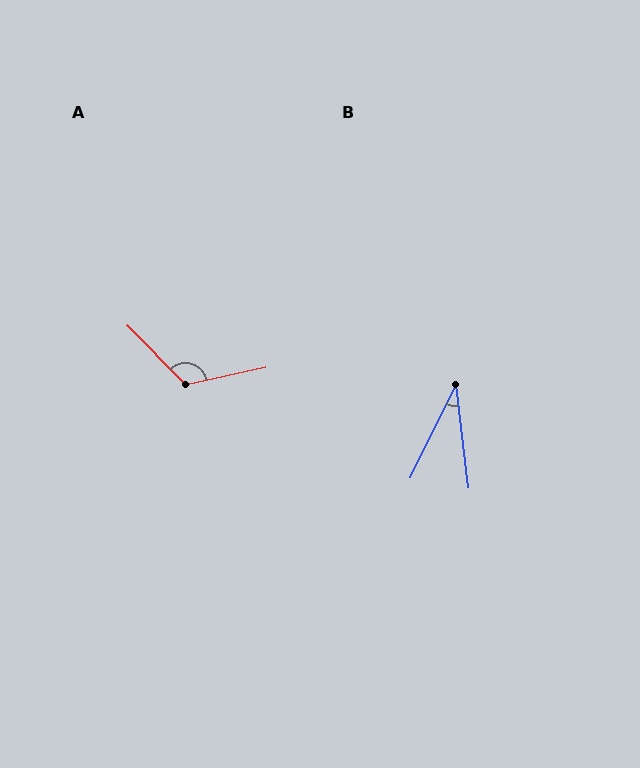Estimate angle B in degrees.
Approximately 33 degrees.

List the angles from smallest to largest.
B (33°), A (122°).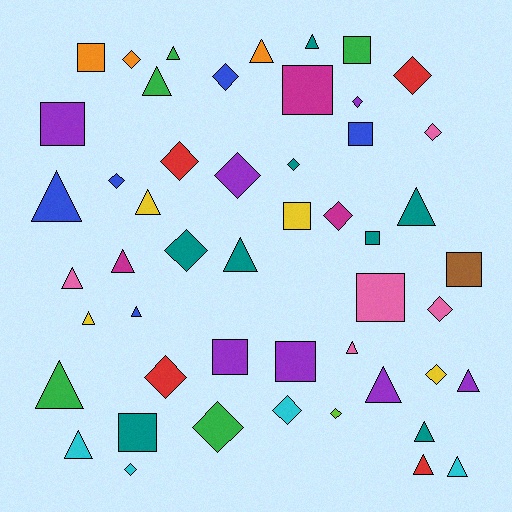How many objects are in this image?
There are 50 objects.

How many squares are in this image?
There are 12 squares.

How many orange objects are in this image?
There are 3 orange objects.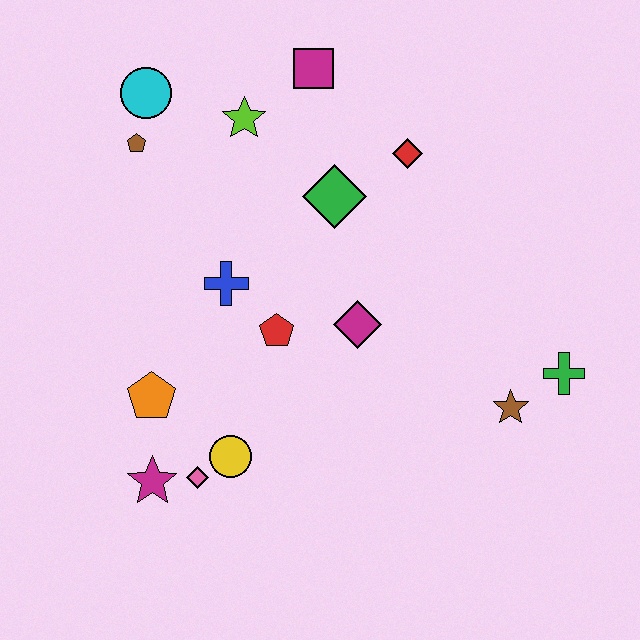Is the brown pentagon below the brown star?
No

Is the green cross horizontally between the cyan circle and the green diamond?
No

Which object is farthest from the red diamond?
The magenta star is farthest from the red diamond.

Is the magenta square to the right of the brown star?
No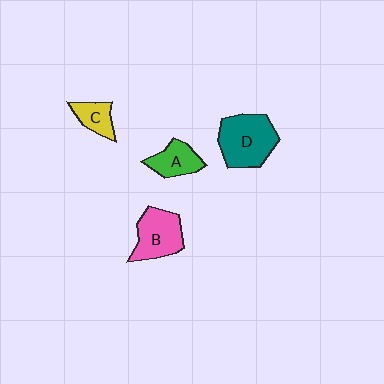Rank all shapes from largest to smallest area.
From largest to smallest: D (teal), B (pink), A (green), C (yellow).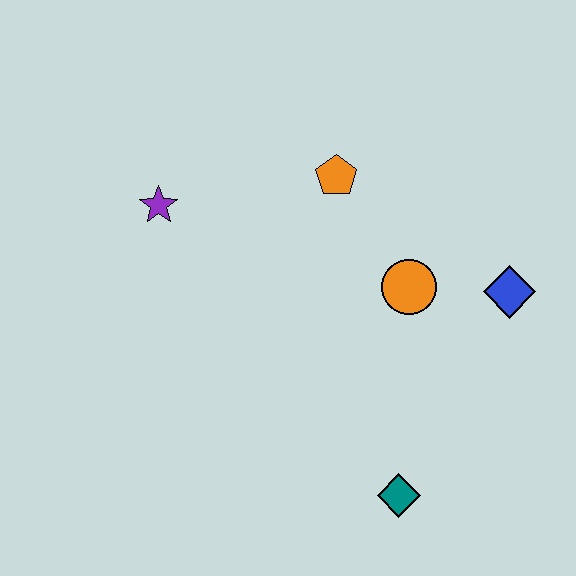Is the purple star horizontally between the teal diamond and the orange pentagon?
No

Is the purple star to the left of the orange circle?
Yes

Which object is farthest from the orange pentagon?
The teal diamond is farthest from the orange pentagon.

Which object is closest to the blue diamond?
The orange circle is closest to the blue diamond.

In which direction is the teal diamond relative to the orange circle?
The teal diamond is below the orange circle.